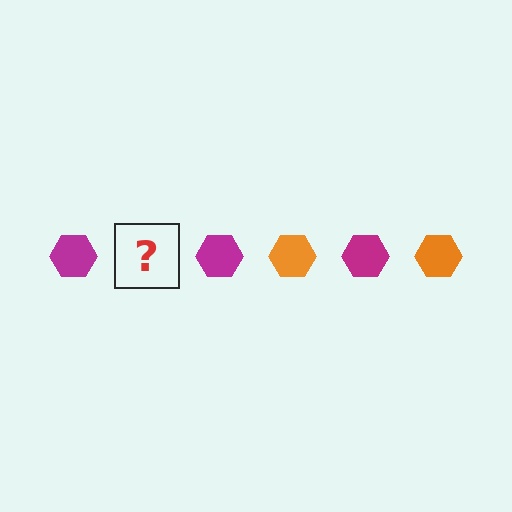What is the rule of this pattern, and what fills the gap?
The rule is that the pattern cycles through magenta, orange hexagons. The gap should be filled with an orange hexagon.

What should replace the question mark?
The question mark should be replaced with an orange hexagon.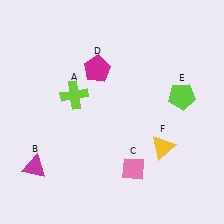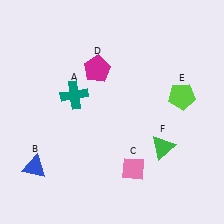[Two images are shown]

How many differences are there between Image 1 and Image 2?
There are 3 differences between the two images.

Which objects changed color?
A changed from lime to teal. B changed from magenta to blue. F changed from yellow to green.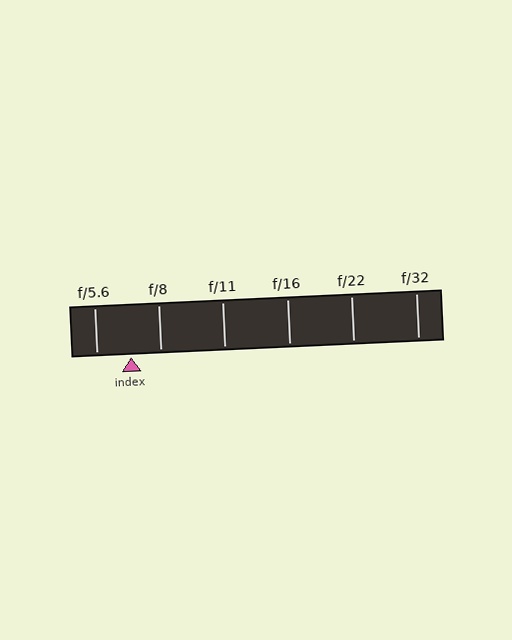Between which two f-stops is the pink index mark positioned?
The index mark is between f/5.6 and f/8.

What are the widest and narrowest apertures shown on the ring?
The widest aperture shown is f/5.6 and the narrowest is f/32.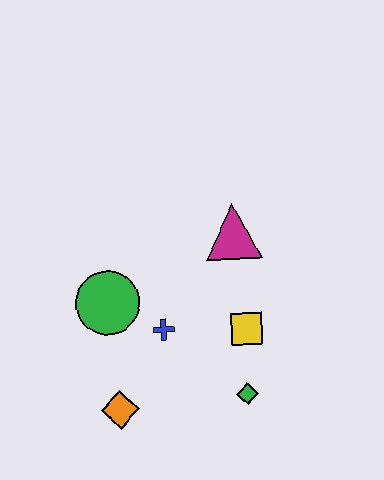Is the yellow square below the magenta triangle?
Yes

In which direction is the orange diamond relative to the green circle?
The orange diamond is below the green circle.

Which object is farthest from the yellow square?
The orange diamond is farthest from the yellow square.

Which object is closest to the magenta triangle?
The yellow square is closest to the magenta triangle.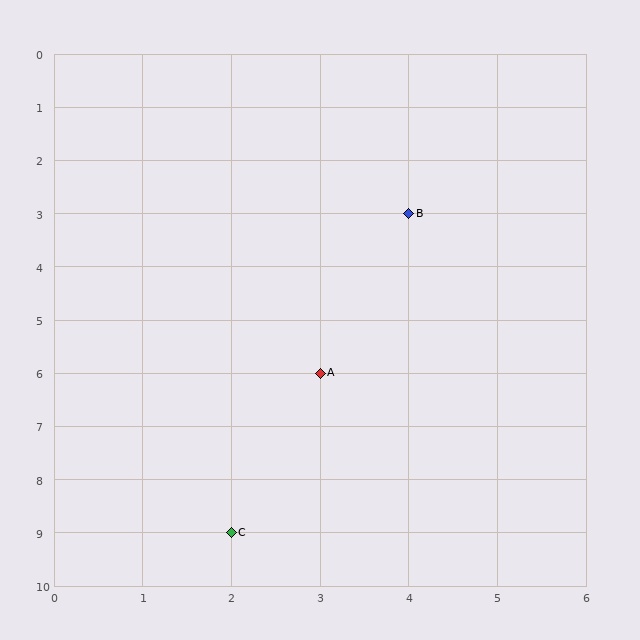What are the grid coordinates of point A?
Point A is at grid coordinates (3, 6).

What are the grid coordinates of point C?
Point C is at grid coordinates (2, 9).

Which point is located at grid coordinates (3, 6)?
Point A is at (3, 6).